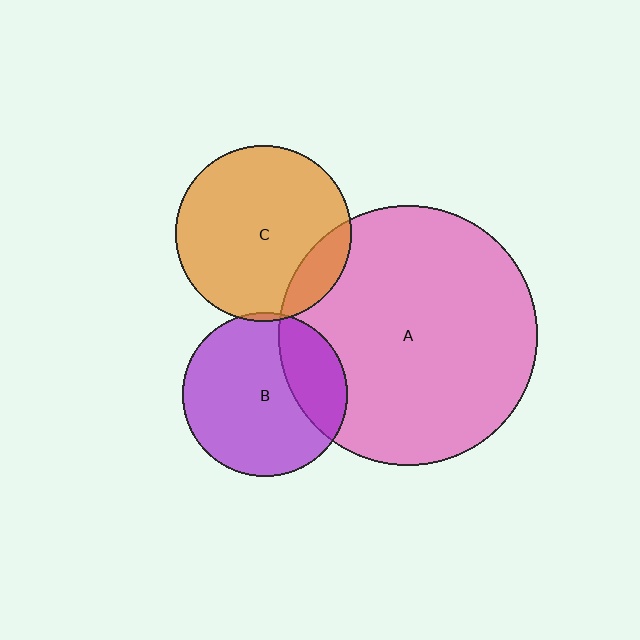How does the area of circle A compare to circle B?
Approximately 2.5 times.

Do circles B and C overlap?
Yes.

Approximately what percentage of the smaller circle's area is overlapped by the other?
Approximately 5%.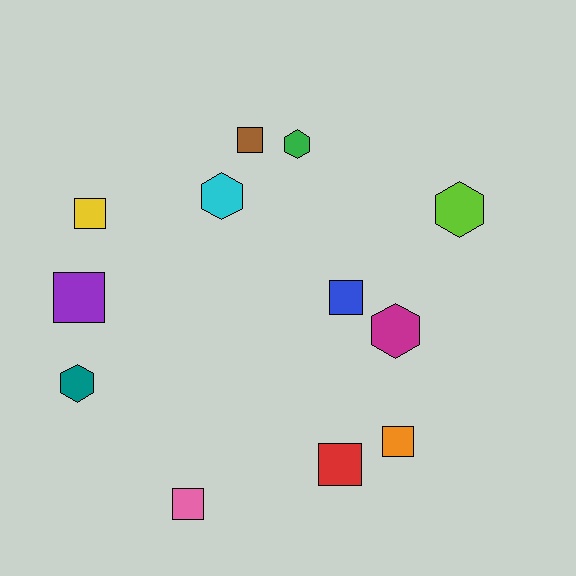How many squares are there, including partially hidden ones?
There are 7 squares.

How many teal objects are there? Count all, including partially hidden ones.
There is 1 teal object.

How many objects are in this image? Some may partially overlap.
There are 12 objects.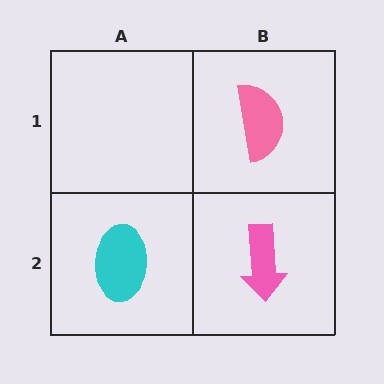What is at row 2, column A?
A cyan ellipse.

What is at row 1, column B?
A pink semicircle.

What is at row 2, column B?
A pink arrow.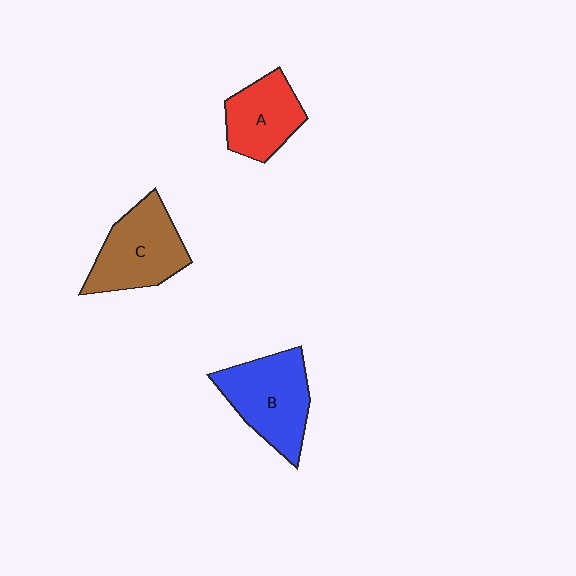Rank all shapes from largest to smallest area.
From largest to smallest: B (blue), C (brown), A (red).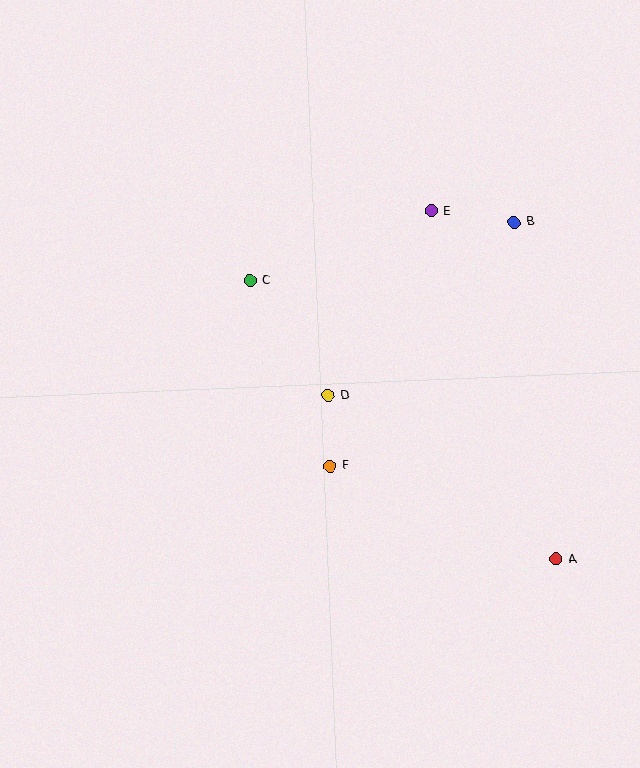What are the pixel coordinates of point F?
Point F is at (330, 466).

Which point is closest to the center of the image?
Point D at (328, 395) is closest to the center.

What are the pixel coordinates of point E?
Point E is at (431, 211).